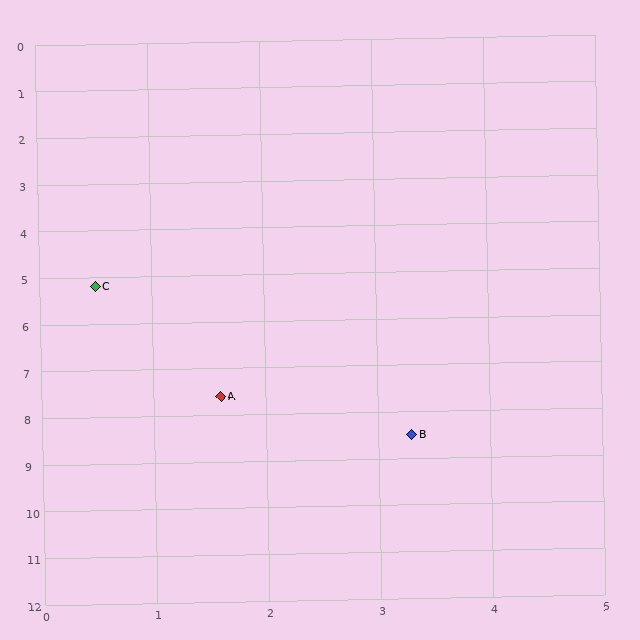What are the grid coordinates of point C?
Point C is at approximately (0.5, 5.2).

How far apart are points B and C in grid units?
Points B and C are about 4.3 grid units apart.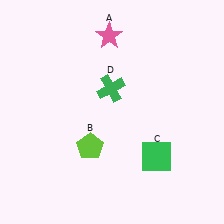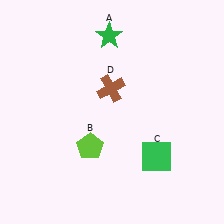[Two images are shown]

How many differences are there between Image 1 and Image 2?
There are 2 differences between the two images.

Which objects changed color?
A changed from pink to green. D changed from green to brown.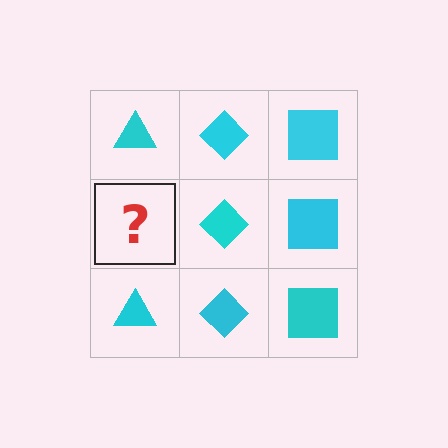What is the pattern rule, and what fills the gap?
The rule is that each column has a consistent shape. The gap should be filled with a cyan triangle.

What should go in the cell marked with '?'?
The missing cell should contain a cyan triangle.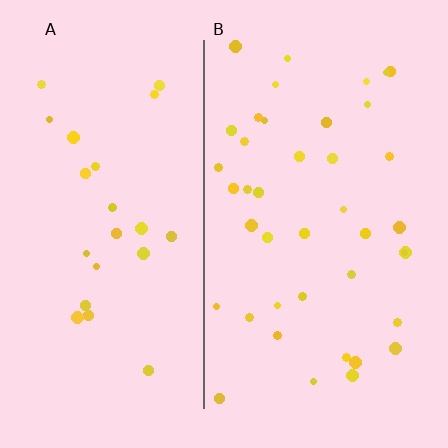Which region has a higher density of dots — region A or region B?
B (the right).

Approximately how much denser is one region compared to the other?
Approximately 1.8× — region B over region A.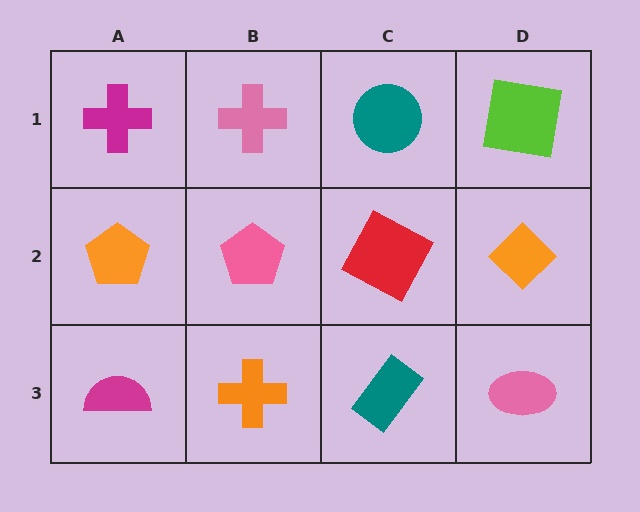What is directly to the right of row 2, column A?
A pink pentagon.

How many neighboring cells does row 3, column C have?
3.